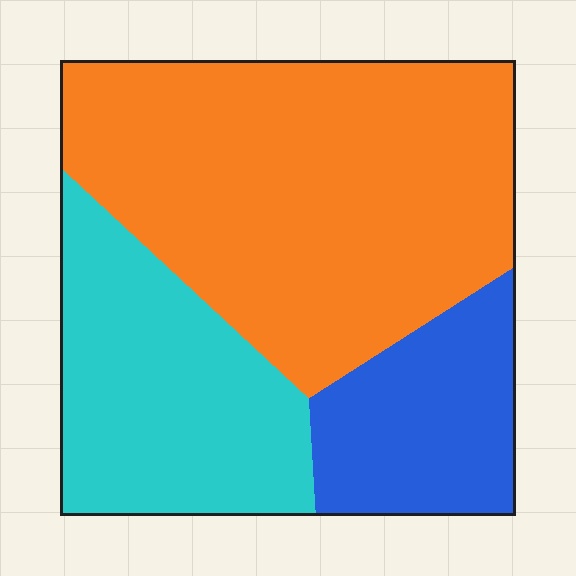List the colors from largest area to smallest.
From largest to smallest: orange, cyan, blue.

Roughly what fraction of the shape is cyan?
Cyan takes up about one quarter (1/4) of the shape.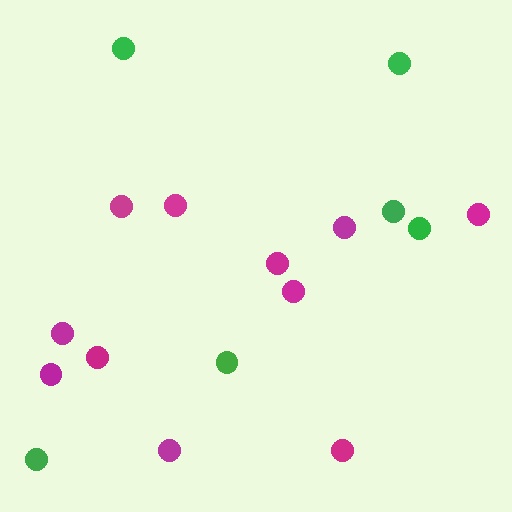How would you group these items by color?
There are 2 groups: one group of green circles (6) and one group of magenta circles (11).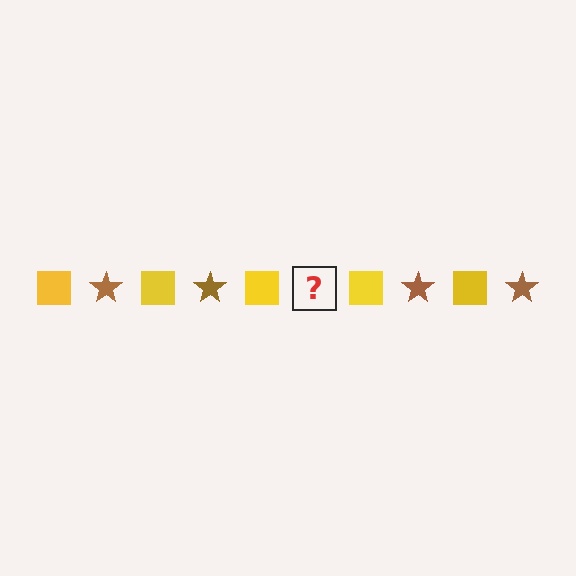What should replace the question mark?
The question mark should be replaced with a brown star.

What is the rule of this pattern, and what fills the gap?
The rule is that the pattern alternates between yellow square and brown star. The gap should be filled with a brown star.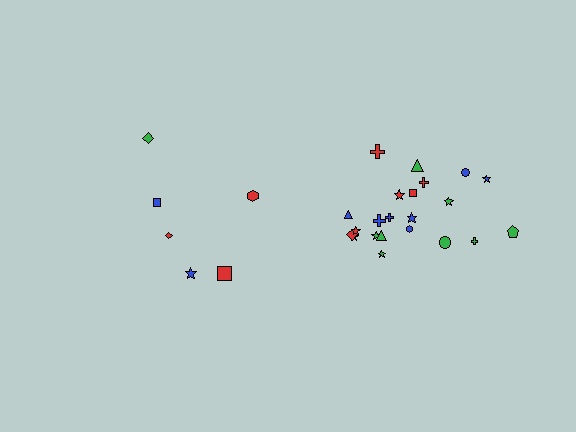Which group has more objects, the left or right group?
The right group.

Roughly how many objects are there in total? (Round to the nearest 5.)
Roughly 30 objects in total.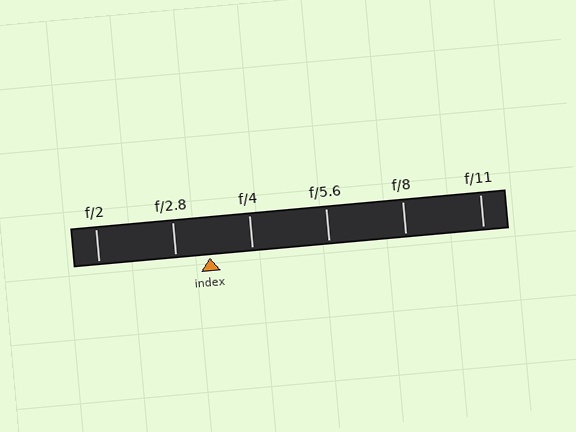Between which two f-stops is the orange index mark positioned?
The index mark is between f/2.8 and f/4.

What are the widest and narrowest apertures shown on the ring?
The widest aperture shown is f/2 and the narrowest is f/11.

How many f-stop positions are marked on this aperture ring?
There are 6 f-stop positions marked.